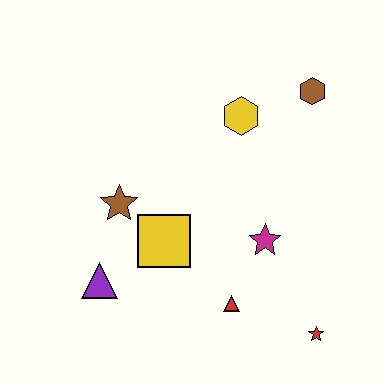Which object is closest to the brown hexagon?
The yellow hexagon is closest to the brown hexagon.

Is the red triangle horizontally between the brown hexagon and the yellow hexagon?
No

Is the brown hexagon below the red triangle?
No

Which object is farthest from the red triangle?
The brown hexagon is farthest from the red triangle.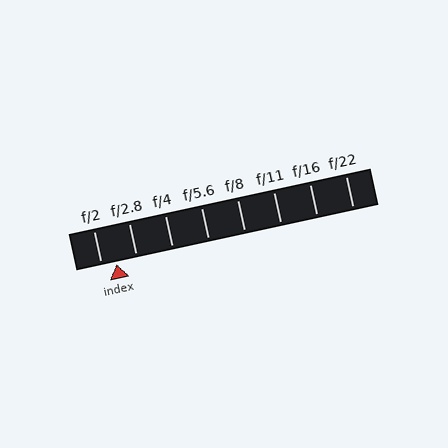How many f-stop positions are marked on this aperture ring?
There are 8 f-stop positions marked.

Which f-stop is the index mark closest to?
The index mark is closest to f/2.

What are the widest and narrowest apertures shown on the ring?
The widest aperture shown is f/2 and the narrowest is f/22.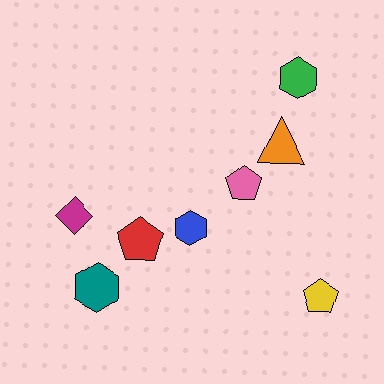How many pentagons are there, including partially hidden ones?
There are 3 pentagons.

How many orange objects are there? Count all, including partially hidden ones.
There is 1 orange object.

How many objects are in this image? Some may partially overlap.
There are 8 objects.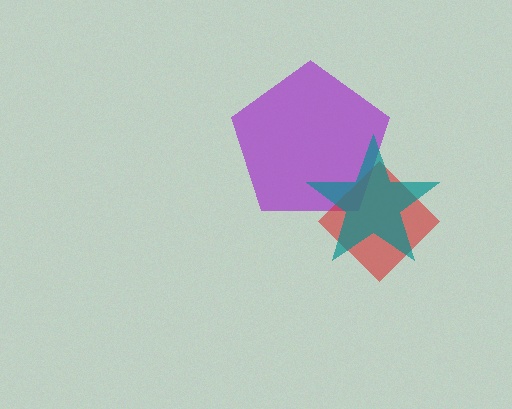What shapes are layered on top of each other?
The layered shapes are: a purple pentagon, a red diamond, a teal star.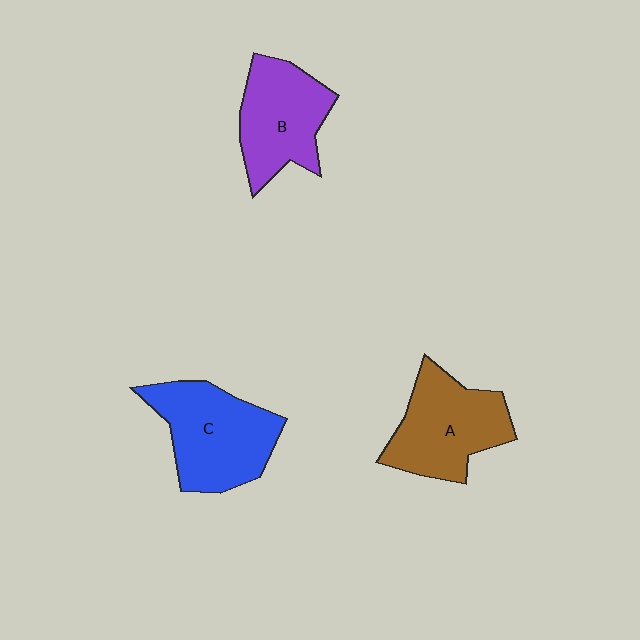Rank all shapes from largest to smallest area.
From largest to smallest: C (blue), A (brown), B (purple).